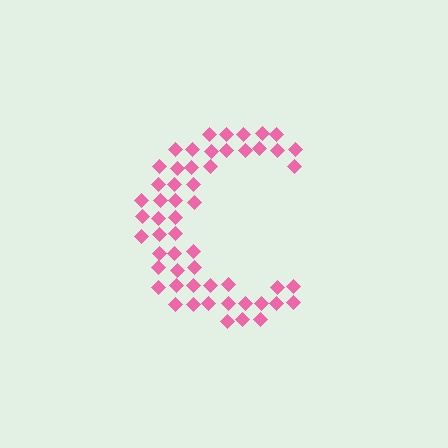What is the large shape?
The large shape is the letter C.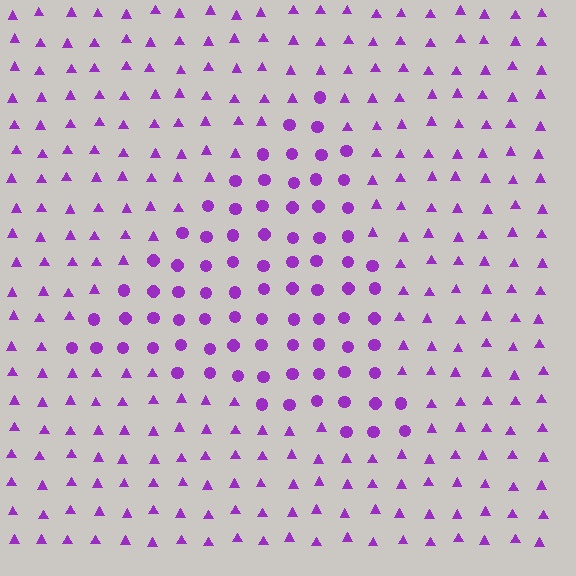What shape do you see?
I see a triangle.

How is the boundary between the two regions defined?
The boundary is defined by a change in element shape: circles inside vs. triangles outside. All elements share the same color and spacing.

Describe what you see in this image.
The image is filled with small purple elements arranged in a uniform grid. A triangle-shaped region contains circles, while the surrounding area contains triangles. The boundary is defined purely by the change in element shape.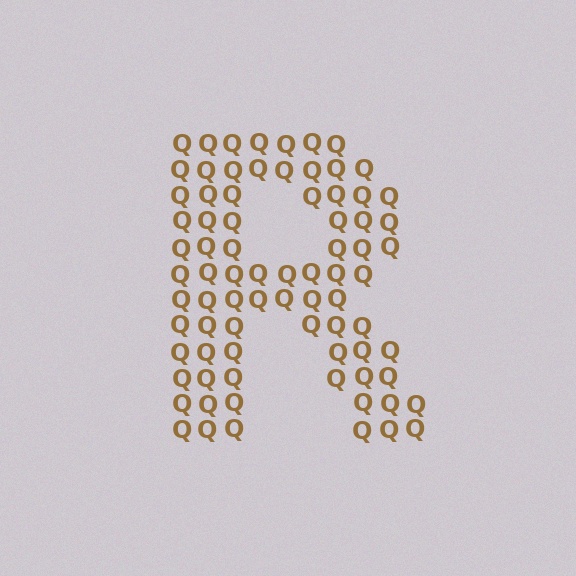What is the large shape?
The large shape is the letter R.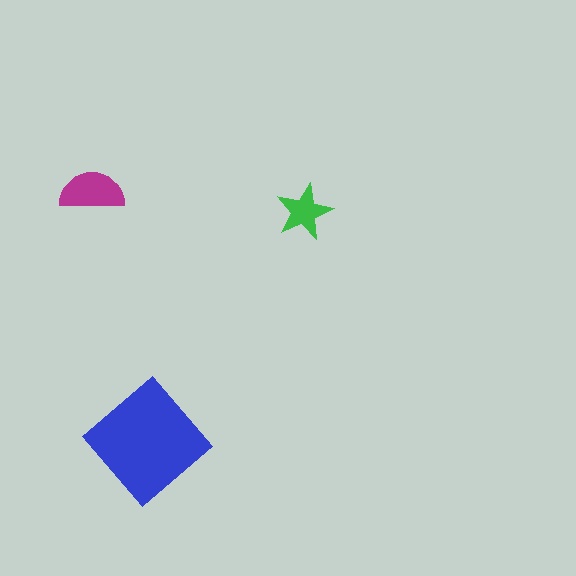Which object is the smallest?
The green star.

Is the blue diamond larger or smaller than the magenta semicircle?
Larger.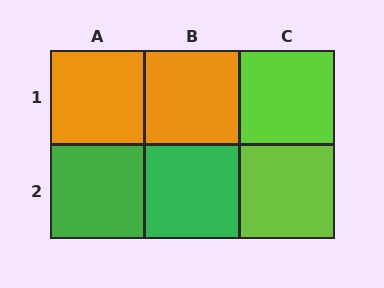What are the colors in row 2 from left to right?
Green, green, lime.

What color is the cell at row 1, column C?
Lime.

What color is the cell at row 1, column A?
Orange.